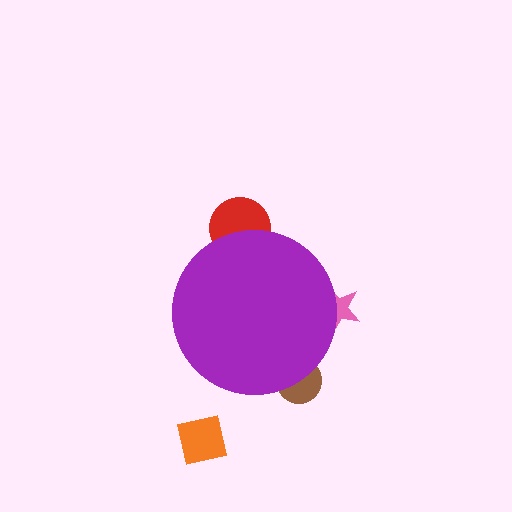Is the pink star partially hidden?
Yes, the pink star is partially hidden behind the purple circle.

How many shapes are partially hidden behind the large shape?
3 shapes are partially hidden.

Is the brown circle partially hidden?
Yes, the brown circle is partially hidden behind the purple circle.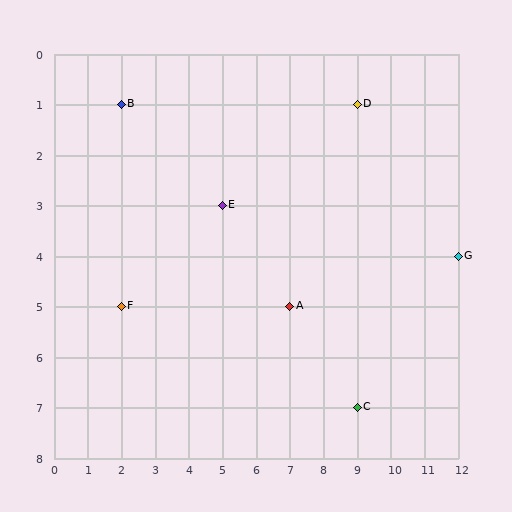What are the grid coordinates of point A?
Point A is at grid coordinates (7, 5).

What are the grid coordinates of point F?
Point F is at grid coordinates (2, 5).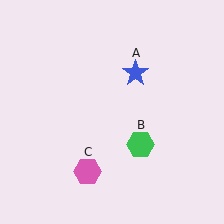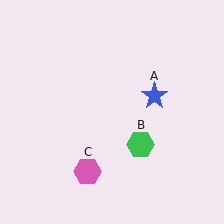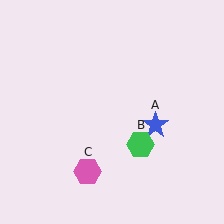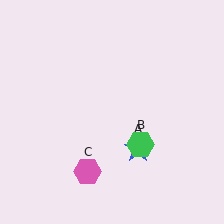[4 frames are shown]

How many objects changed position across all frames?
1 object changed position: blue star (object A).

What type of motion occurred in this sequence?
The blue star (object A) rotated clockwise around the center of the scene.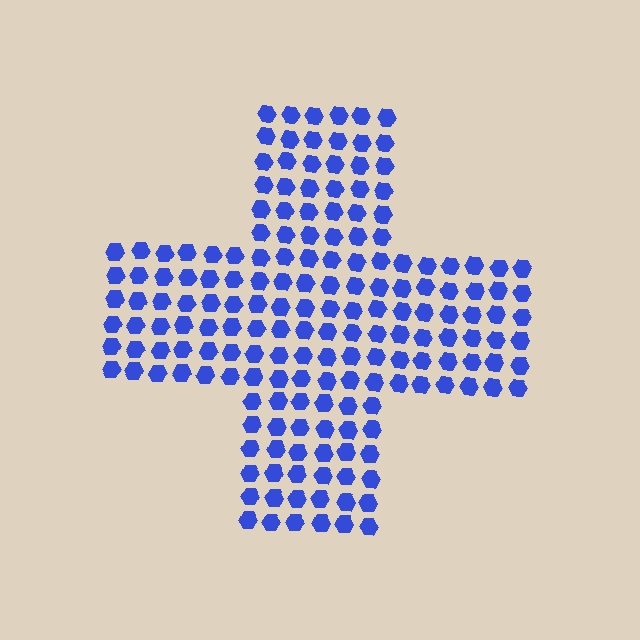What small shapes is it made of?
It is made of small hexagons.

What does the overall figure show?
The overall figure shows a cross.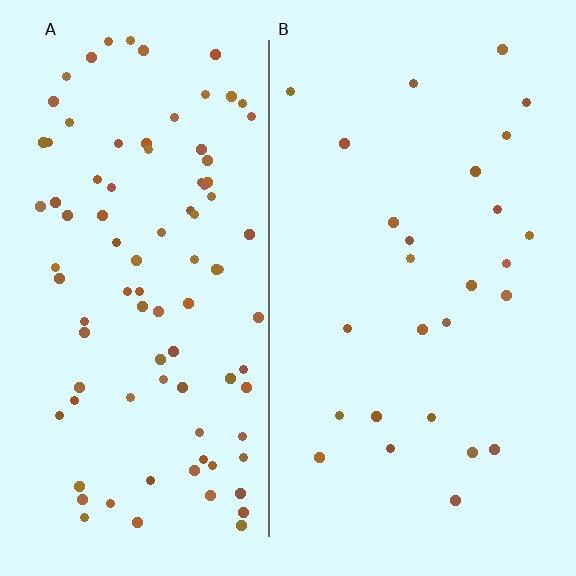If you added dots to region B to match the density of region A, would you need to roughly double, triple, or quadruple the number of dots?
Approximately triple.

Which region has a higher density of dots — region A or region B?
A (the left).